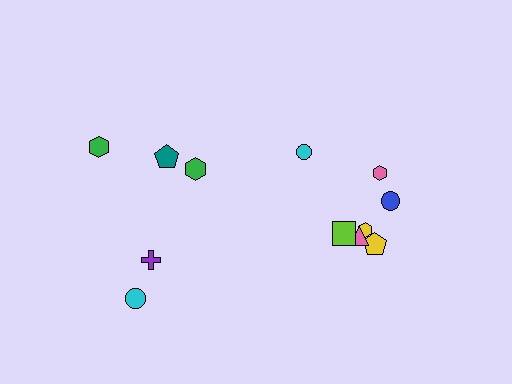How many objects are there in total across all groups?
There are 12 objects.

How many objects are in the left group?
There are 5 objects.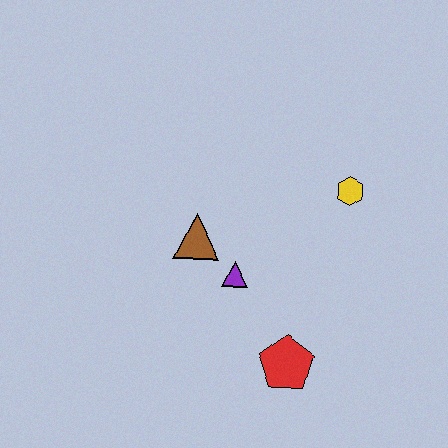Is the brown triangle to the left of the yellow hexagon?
Yes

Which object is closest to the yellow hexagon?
The purple triangle is closest to the yellow hexagon.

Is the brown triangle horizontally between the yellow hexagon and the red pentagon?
No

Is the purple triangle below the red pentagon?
No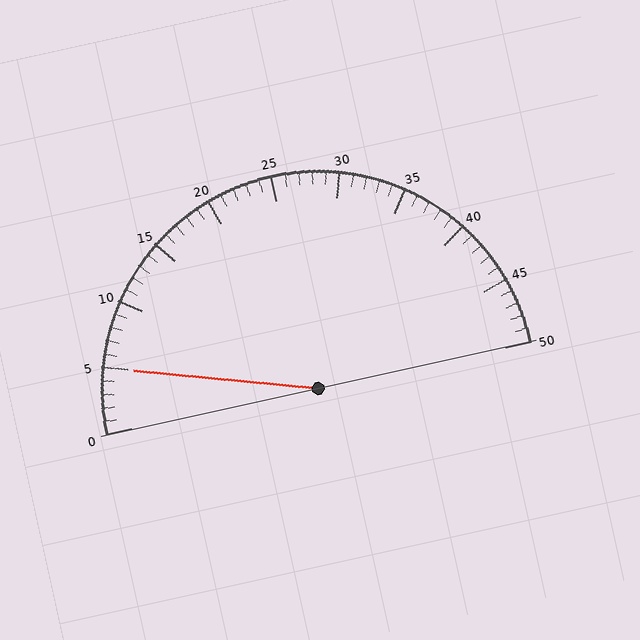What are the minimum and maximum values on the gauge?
The gauge ranges from 0 to 50.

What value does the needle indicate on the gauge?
The needle indicates approximately 5.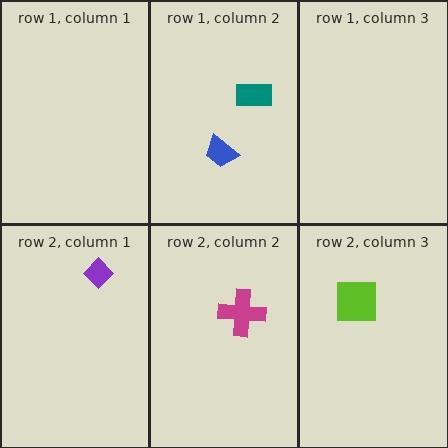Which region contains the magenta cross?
The row 2, column 2 region.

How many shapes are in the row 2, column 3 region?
1.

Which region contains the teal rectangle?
The row 1, column 2 region.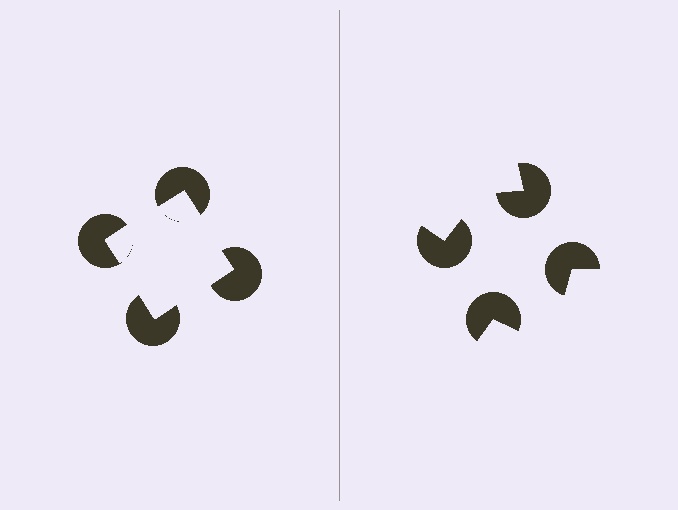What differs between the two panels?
The pac-man discs are positioned identically on both sides; only the wedge orientations differ. On the left they align to a square; on the right they are misaligned.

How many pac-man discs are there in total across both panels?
8 — 4 on each side.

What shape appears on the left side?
An illusory square.